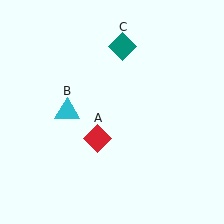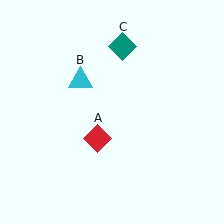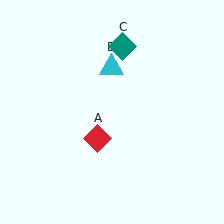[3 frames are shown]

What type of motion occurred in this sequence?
The cyan triangle (object B) rotated clockwise around the center of the scene.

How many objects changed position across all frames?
1 object changed position: cyan triangle (object B).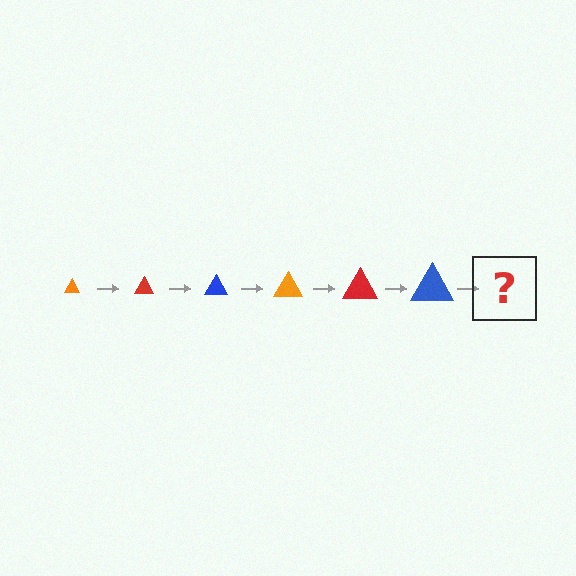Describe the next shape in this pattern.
It should be an orange triangle, larger than the previous one.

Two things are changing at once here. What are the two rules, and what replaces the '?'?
The two rules are that the triangle grows larger each step and the color cycles through orange, red, and blue. The '?' should be an orange triangle, larger than the previous one.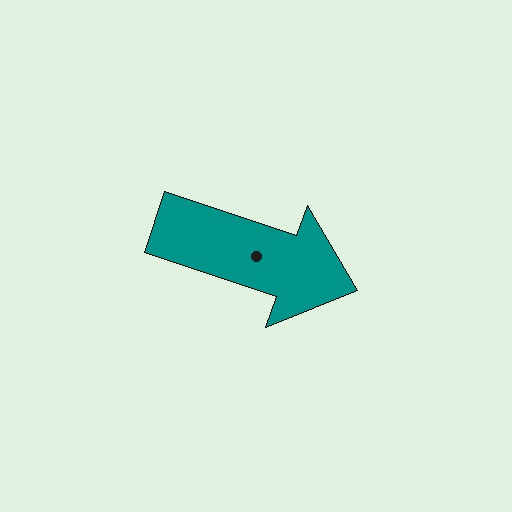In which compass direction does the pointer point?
East.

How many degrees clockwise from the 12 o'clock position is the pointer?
Approximately 109 degrees.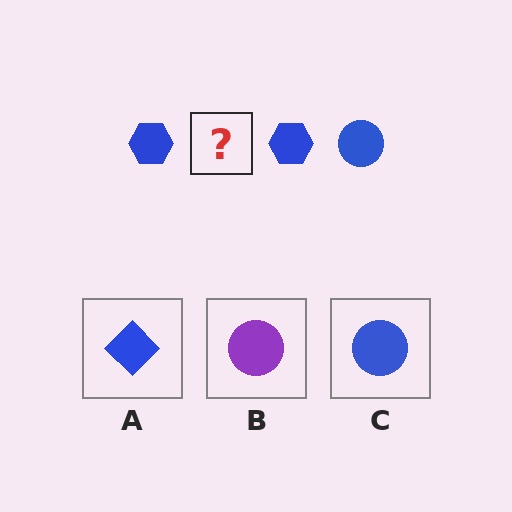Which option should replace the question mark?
Option C.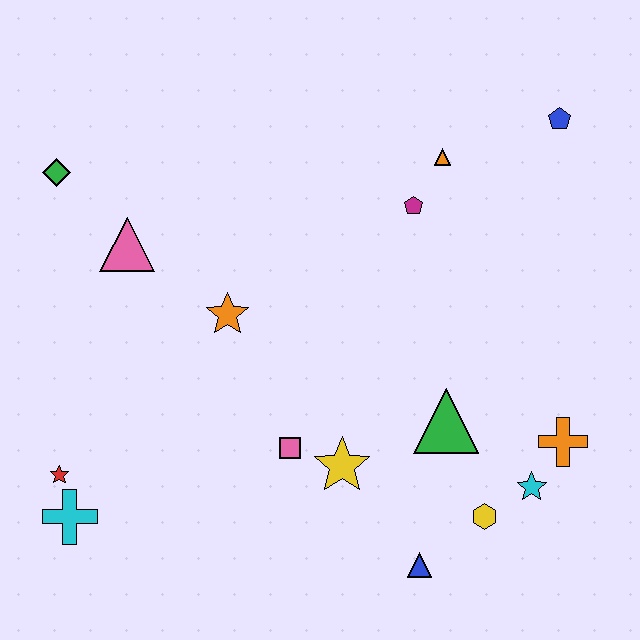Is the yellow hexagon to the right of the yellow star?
Yes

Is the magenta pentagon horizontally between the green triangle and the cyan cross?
Yes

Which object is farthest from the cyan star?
The green diamond is farthest from the cyan star.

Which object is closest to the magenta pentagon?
The orange triangle is closest to the magenta pentagon.